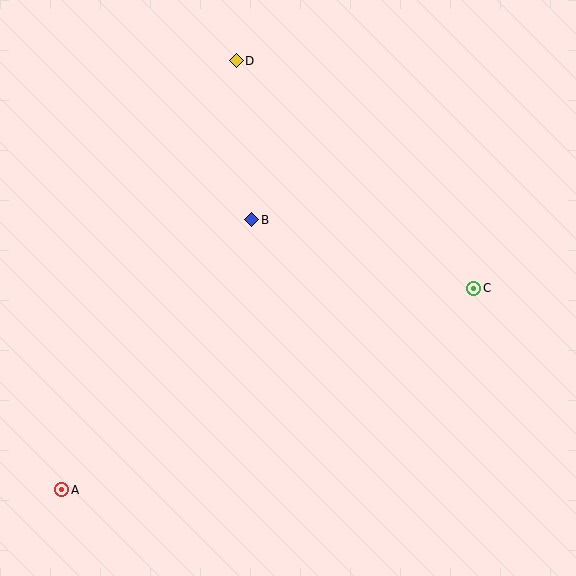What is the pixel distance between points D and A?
The distance between D and A is 463 pixels.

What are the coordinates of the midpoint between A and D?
The midpoint between A and D is at (149, 275).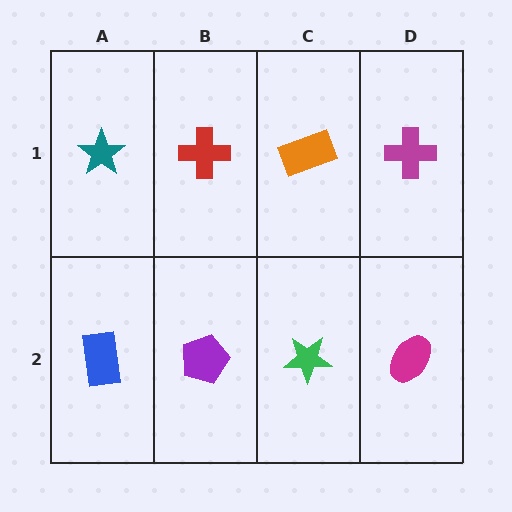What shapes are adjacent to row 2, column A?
A teal star (row 1, column A), a purple pentagon (row 2, column B).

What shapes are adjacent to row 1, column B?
A purple pentagon (row 2, column B), a teal star (row 1, column A), an orange rectangle (row 1, column C).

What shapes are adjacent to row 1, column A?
A blue rectangle (row 2, column A), a red cross (row 1, column B).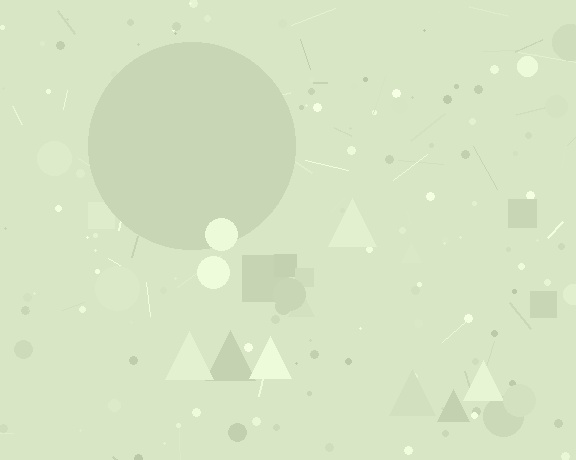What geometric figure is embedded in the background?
A circle is embedded in the background.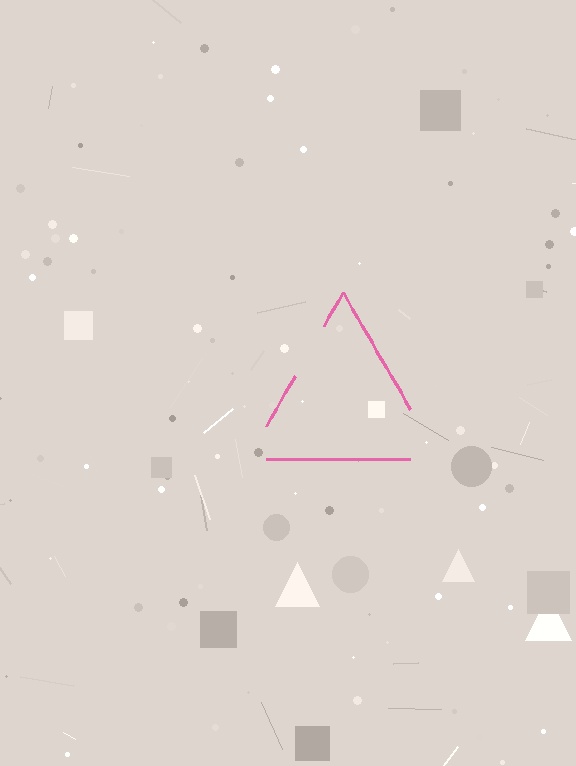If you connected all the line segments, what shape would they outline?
They would outline a triangle.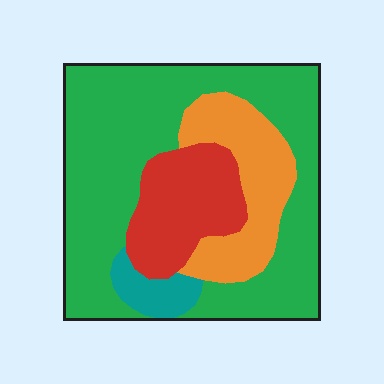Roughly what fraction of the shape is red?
Red takes up about one sixth (1/6) of the shape.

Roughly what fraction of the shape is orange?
Orange covers about 20% of the shape.